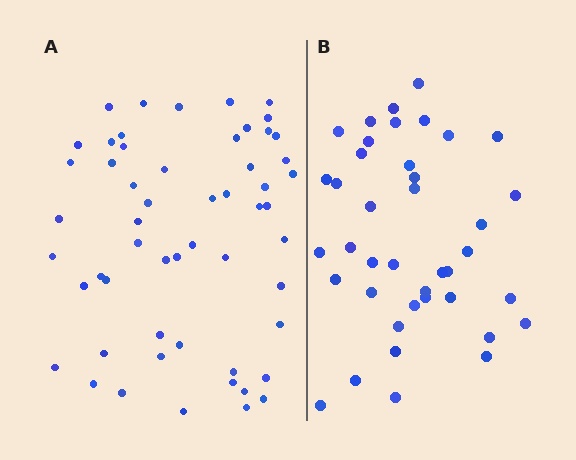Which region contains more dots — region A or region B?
Region A (the left region) has more dots.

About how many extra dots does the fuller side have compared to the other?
Region A has approximately 15 more dots than region B.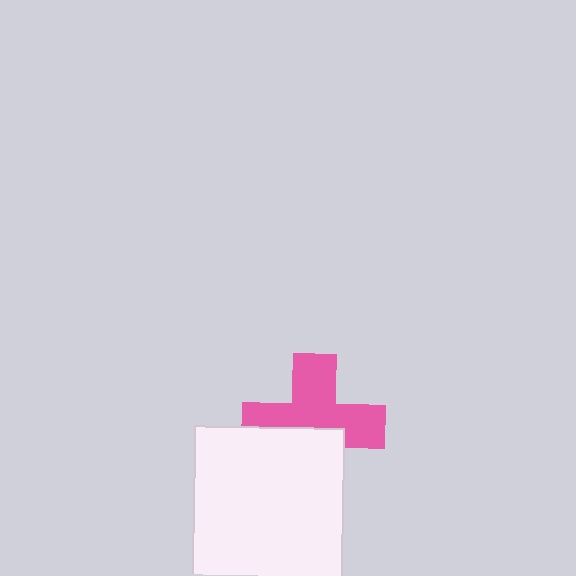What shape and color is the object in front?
The object in front is a white square.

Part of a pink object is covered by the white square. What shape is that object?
It is a cross.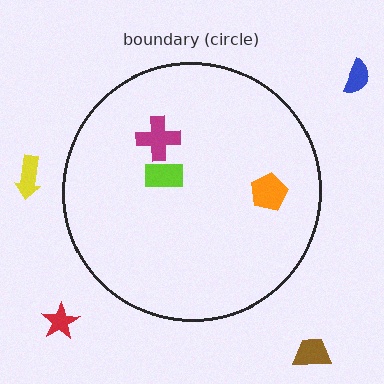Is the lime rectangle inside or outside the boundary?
Inside.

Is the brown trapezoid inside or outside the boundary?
Outside.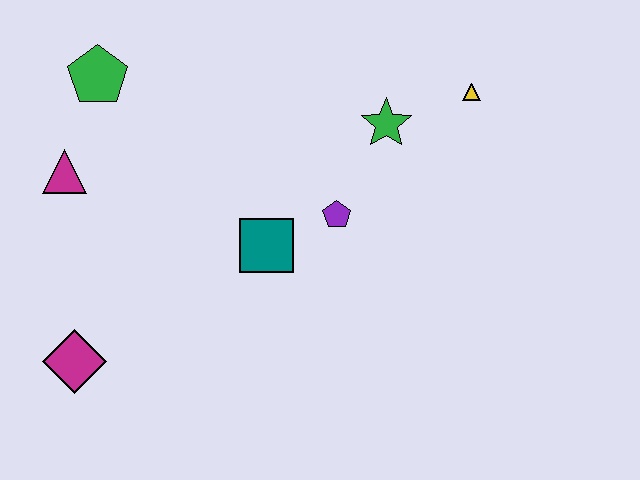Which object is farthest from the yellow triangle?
The magenta diamond is farthest from the yellow triangle.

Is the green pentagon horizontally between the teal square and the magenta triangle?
Yes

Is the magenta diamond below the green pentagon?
Yes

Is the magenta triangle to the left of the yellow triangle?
Yes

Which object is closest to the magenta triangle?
The green pentagon is closest to the magenta triangle.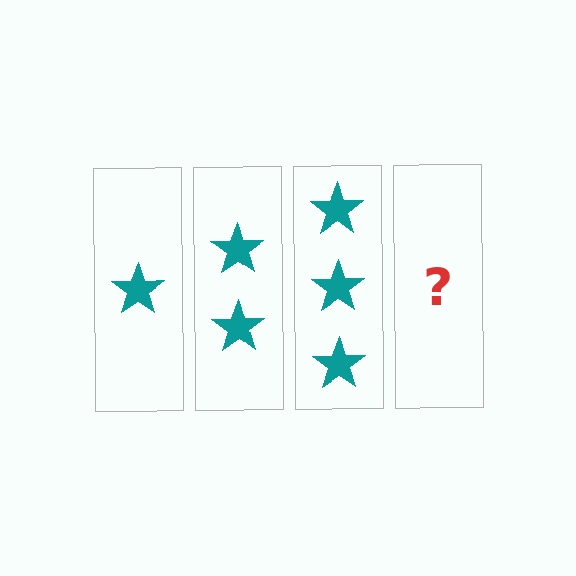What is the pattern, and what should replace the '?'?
The pattern is that each step adds one more star. The '?' should be 4 stars.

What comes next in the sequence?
The next element should be 4 stars.